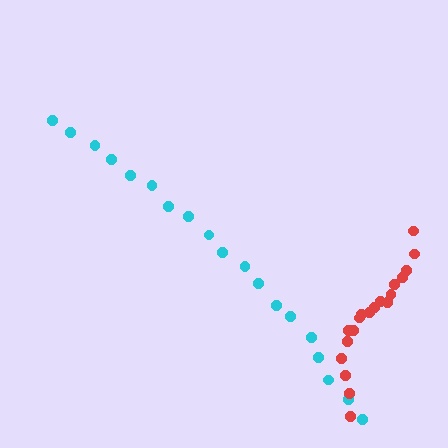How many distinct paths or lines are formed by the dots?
There are 2 distinct paths.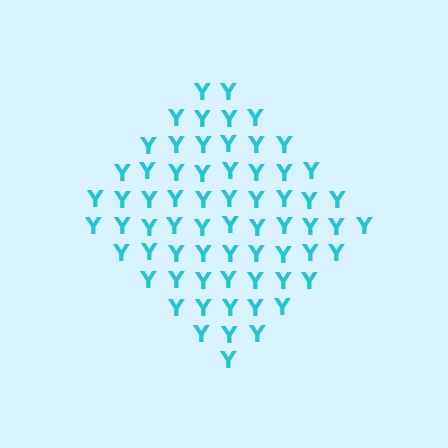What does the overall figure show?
The overall figure shows a diamond.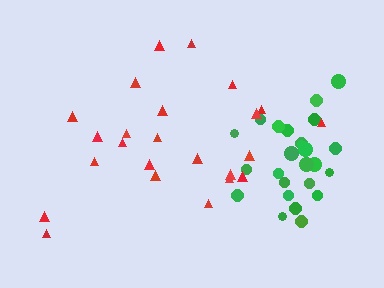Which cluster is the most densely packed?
Green.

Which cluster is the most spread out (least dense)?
Red.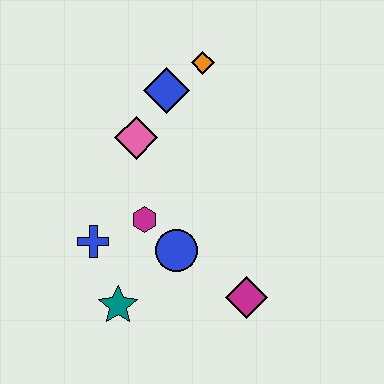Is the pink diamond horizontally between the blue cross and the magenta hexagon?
Yes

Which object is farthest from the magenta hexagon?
The orange diamond is farthest from the magenta hexagon.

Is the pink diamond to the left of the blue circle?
Yes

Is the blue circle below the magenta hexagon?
Yes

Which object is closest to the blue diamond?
The orange diamond is closest to the blue diamond.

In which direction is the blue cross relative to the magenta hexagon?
The blue cross is to the left of the magenta hexagon.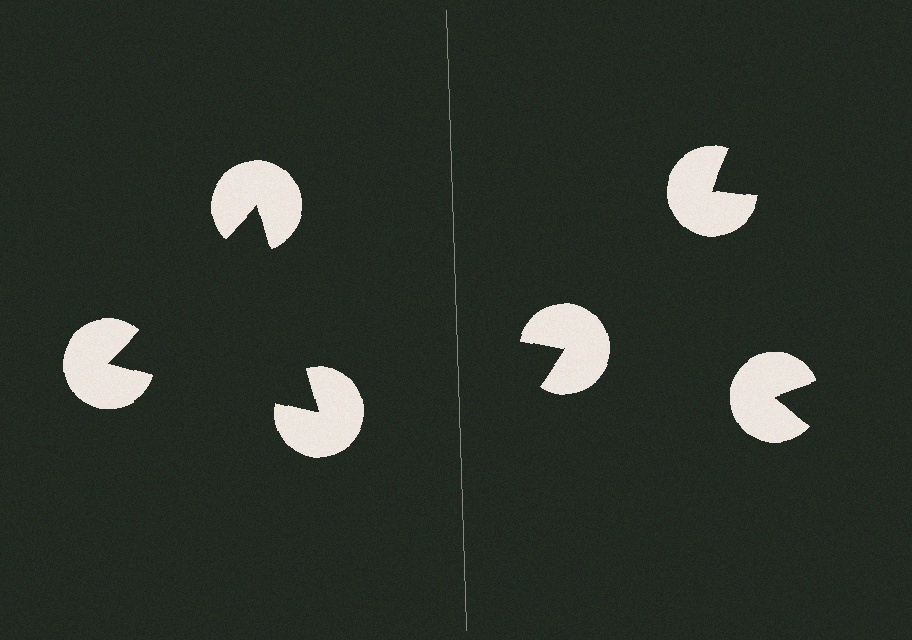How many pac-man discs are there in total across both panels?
6 — 3 on each side.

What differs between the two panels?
The pac-man discs are positioned identically on both sides; only the wedge orientations differ. On the left they align to a triangle; on the right they are misaligned.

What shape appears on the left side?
An illusory triangle.